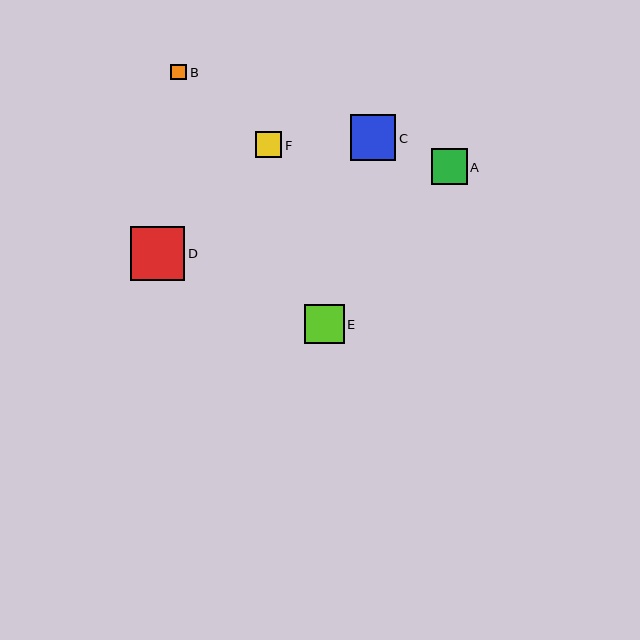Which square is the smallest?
Square B is the smallest with a size of approximately 16 pixels.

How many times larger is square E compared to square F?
Square E is approximately 1.5 times the size of square F.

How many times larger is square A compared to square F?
Square A is approximately 1.4 times the size of square F.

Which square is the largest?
Square D is the largest with a size of approximately 55 pixels.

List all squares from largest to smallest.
From largest to smallest: D, C, E, A, F, B.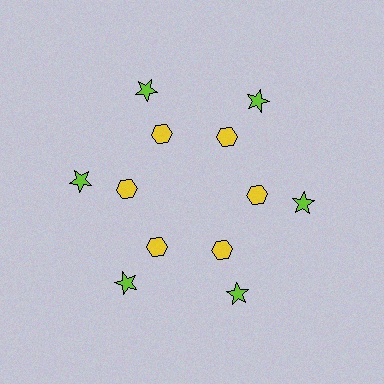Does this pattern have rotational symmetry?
Yes, this pattern has 6-fold rotational symmetry. It looks the same after rotating 60 degrees around the center.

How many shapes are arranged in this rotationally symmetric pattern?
There are 12 shapes, arranged in 6 groups of 2.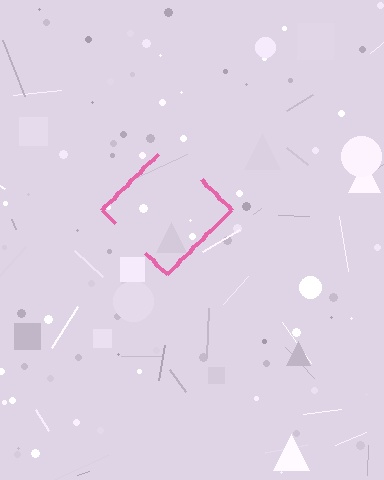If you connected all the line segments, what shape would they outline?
They would outline a diamond.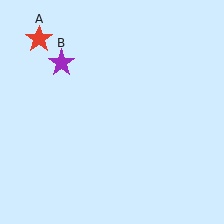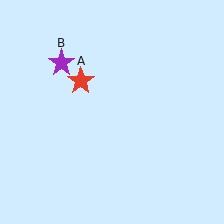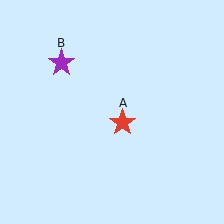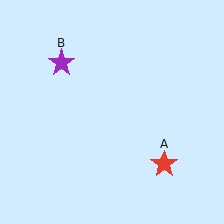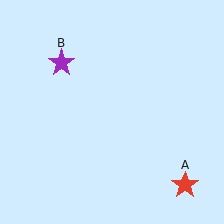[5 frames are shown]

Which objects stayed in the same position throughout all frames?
Purple star (object B) remained stationary.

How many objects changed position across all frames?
1 object changed position: red star (object A).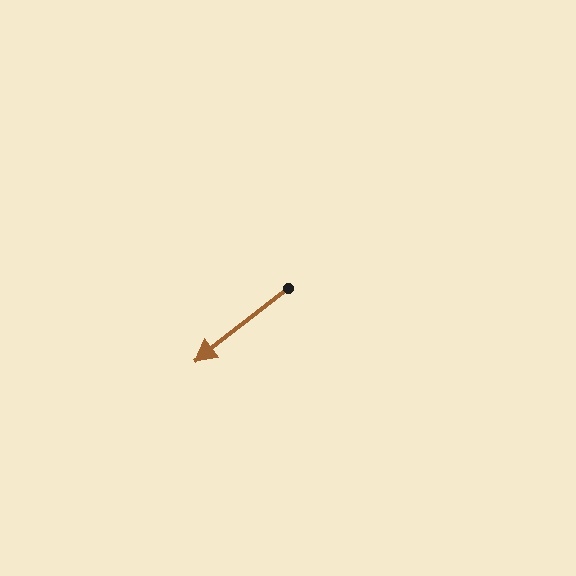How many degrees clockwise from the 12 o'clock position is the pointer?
Approximately 232 degrees.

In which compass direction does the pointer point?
Southwest.